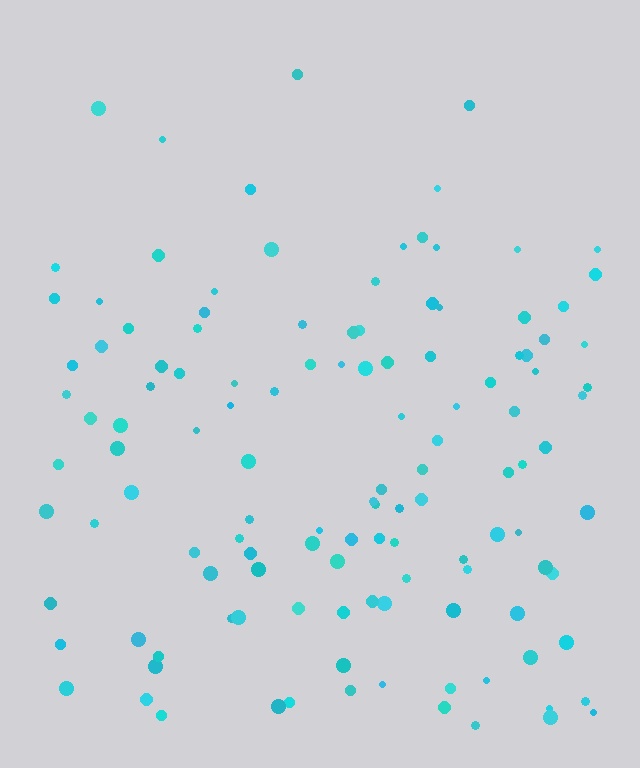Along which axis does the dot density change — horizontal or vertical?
Vertical.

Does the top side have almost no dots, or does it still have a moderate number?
Still a moderate number, just noticeably fewer than the bottom.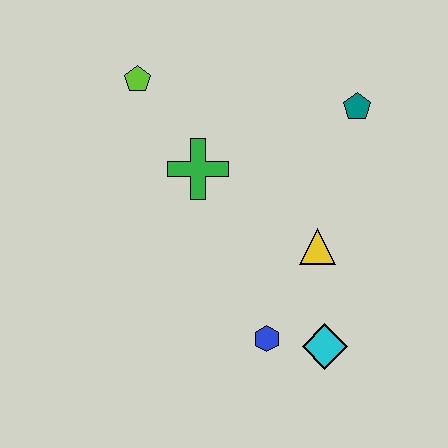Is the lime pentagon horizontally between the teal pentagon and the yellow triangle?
No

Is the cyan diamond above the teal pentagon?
No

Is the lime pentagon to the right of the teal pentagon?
No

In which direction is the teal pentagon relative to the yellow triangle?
The teal pentagon is above the yellow triangle.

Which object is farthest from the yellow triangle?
The lime pentagon is farthest from the yellow triangle.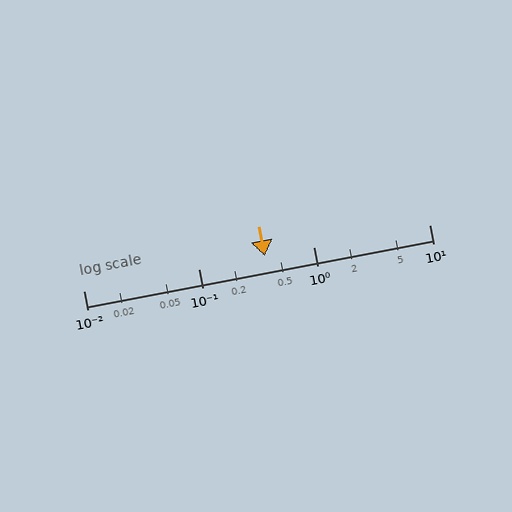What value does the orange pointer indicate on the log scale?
The pointer indicates approximately 0.37.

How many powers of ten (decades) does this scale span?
The scale spans 3 decades, from 0.01 to 10.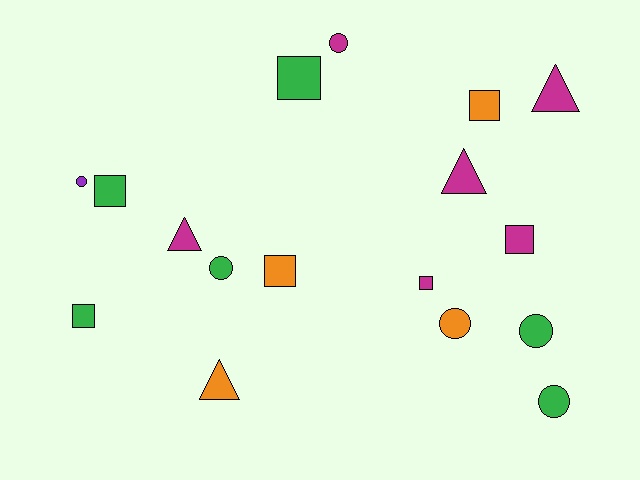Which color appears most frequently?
Magenta, with 6 objects.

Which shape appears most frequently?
Square, with 7 objects.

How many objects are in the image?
There are 17 objects.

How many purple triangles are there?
There are no purple triangles.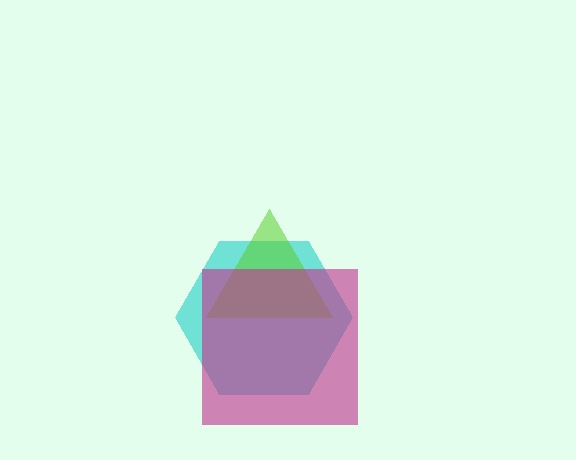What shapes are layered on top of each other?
The layered shapes are: a cyan hexagon, a lime triangle, a magenta square.